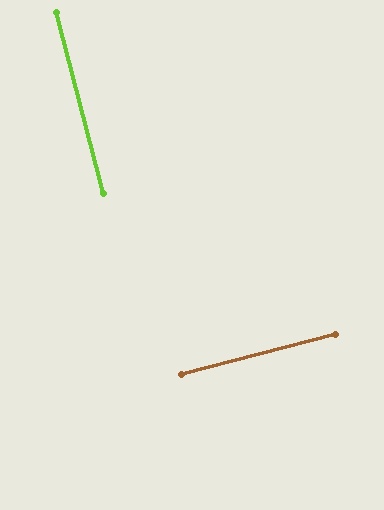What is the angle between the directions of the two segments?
Approximately 90 degrees.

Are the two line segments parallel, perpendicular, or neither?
Perpendicular — they meet at approximately 90°.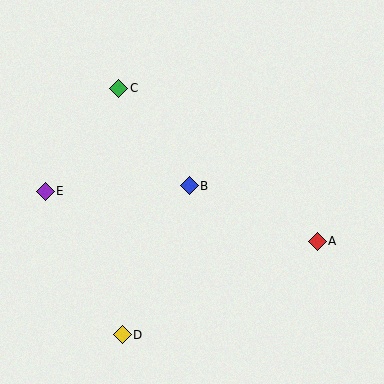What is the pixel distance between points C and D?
The distance between C and D is 246 pixels.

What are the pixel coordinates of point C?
Point C is at (119, 88).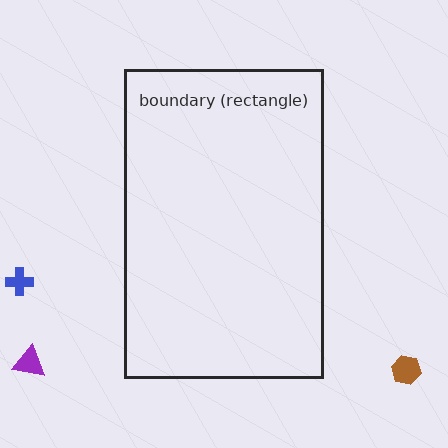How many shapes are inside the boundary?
0 inside, 3 outside.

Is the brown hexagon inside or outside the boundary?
Outside.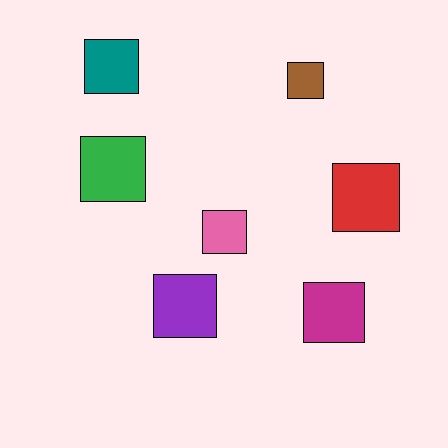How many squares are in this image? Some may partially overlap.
There are 7 squares.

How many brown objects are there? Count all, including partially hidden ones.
There is 1 brown object.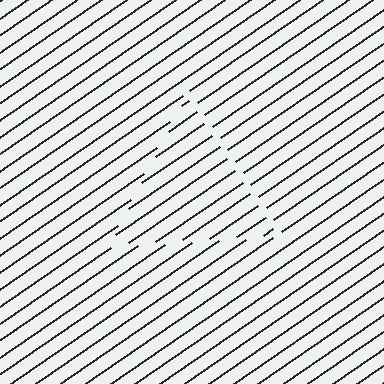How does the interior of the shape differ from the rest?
The interior of the shape contains the same grating, shifted by half a period — the contour is defined by the phase discontinuity where line-ends from the inner and outer gratings abut.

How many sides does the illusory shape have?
3 sides — the line-ends trace a triangle.